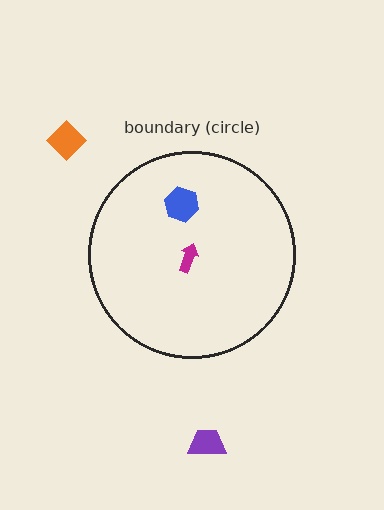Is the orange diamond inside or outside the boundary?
Outside.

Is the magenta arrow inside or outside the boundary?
Inside.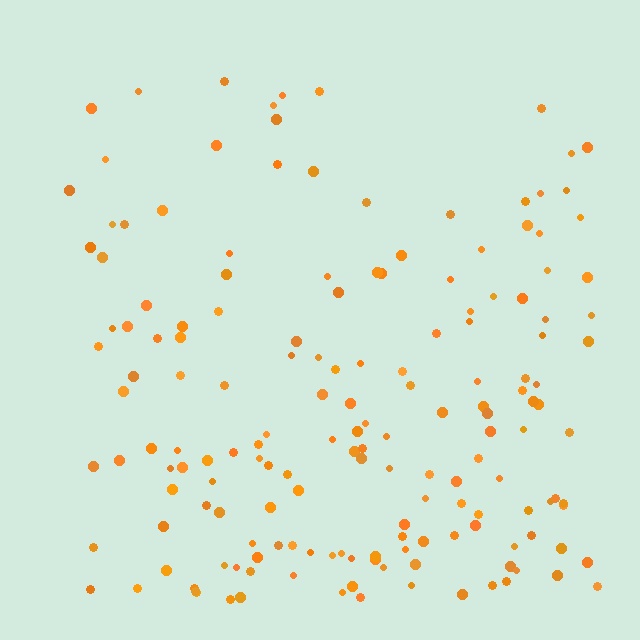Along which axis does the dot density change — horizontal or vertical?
Vertical.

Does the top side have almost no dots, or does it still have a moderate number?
Still a moderate number, just noticeably fewer than the bottom.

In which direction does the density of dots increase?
From top to bottom, with the bottom side densest.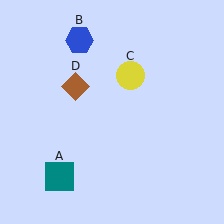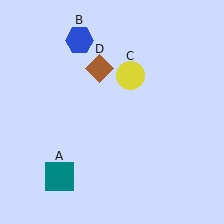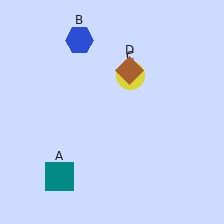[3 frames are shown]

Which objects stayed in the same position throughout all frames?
Teal square (object A) and blue hexagon (object B) and yellow circle (object C) remained stationary.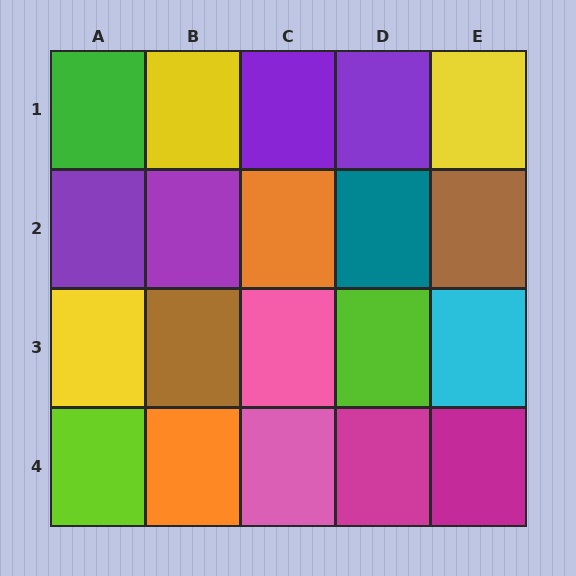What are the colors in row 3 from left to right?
Yellow, brown, pink, lime, cyan.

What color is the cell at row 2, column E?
Brown.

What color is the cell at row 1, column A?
Green.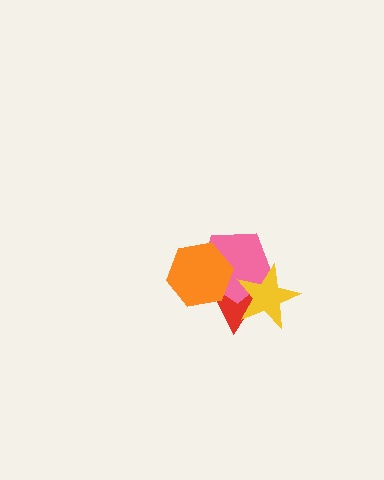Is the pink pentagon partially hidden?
Yes, it is partially covered by another shape.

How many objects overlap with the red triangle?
3 objects overlap with the red triangle.